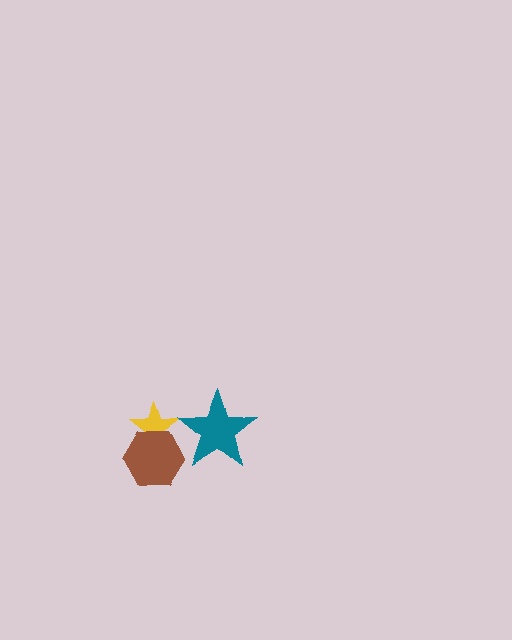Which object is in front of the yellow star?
The brown hexagon is in front of the yellow star.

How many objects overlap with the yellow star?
1 object overlaps with the yellow star.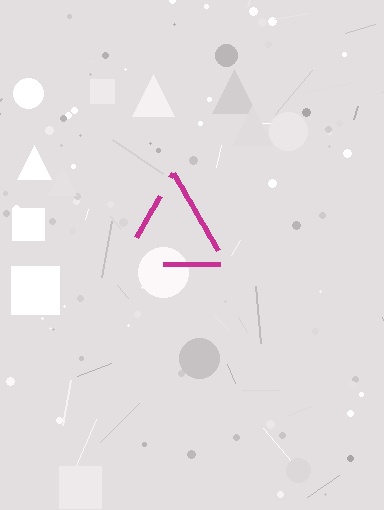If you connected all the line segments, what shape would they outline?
They would outline a triangle.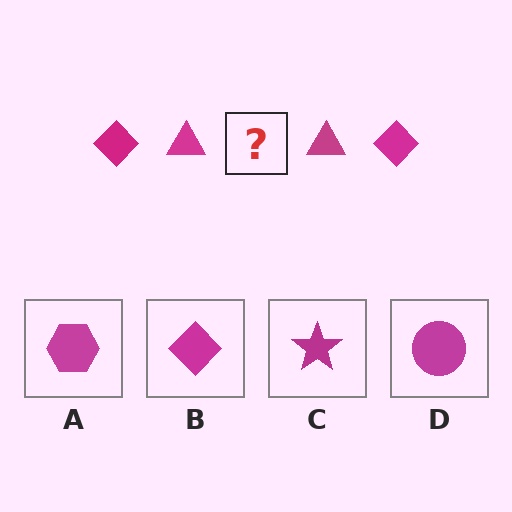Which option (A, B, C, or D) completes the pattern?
B.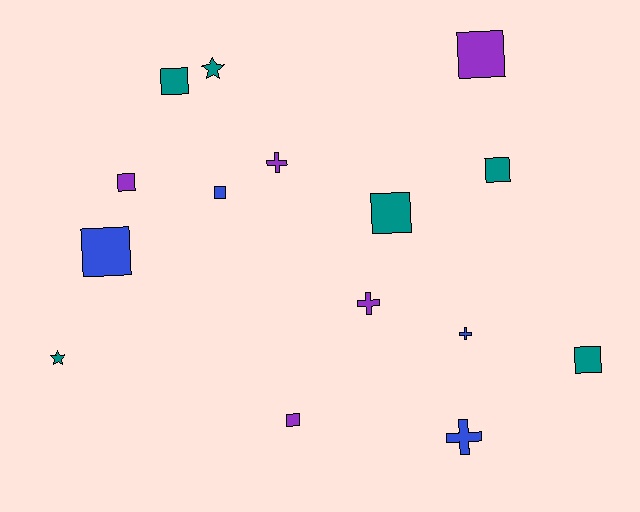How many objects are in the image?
There are 15 objects.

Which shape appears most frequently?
Square, with 9 objects.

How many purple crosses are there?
There are 2 purple crosses.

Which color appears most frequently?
Teal, with 6 objects.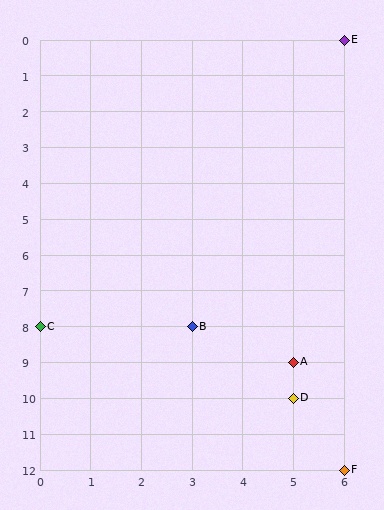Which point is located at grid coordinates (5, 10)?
Point D is at (5, 10).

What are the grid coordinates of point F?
Point F is at grid coordinates (6, 12).